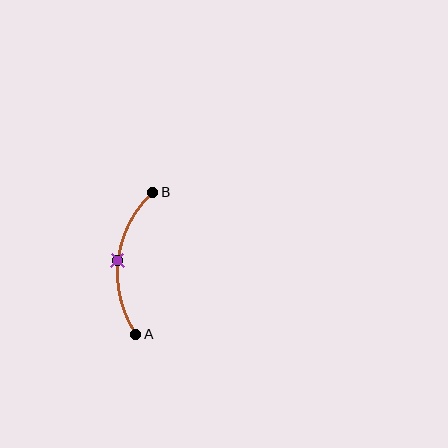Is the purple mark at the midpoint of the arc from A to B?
Yes. The purple mark lies on the arc at equal arc-length from both A and B — it is the arc midpoint.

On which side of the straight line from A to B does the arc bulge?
The arc bulges to the left of the straight line connecting A and B.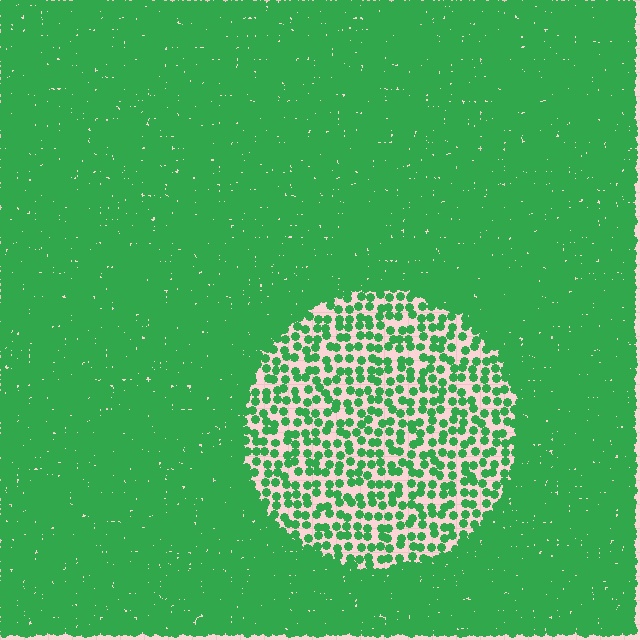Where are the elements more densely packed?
The elements are more densely packed outside the circle boundary.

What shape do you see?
I see a circle.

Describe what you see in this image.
The image contains small green elements arranged at two different densities. A circle-shaped region is visible where the elements are less densely packed than the surrounding area.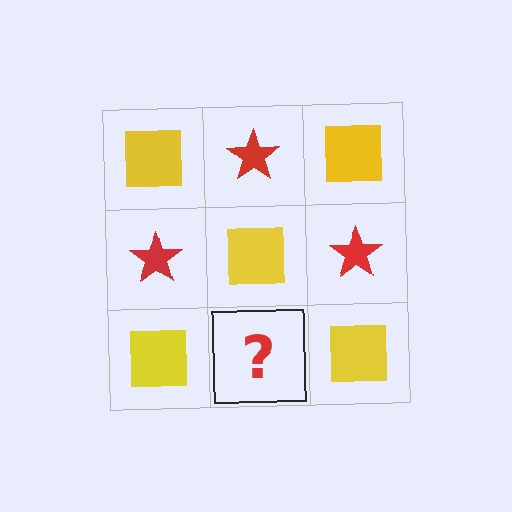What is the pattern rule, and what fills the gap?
The rule is that it alternates yellow square and red star in a checkerboard pattern. The gap should be filled with a red star.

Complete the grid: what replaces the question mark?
The question mark should be replaced with a red star.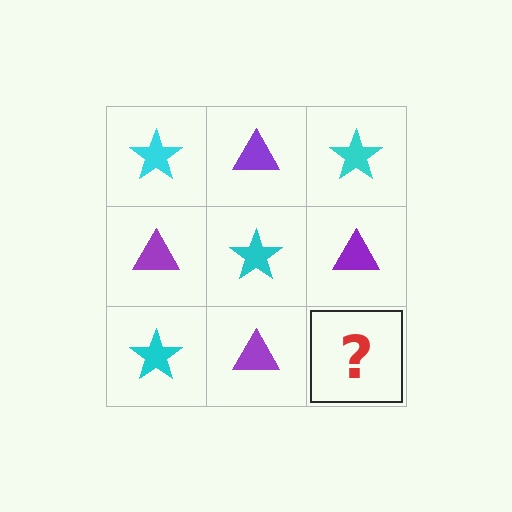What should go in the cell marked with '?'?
The missing cell should contain a cyan star.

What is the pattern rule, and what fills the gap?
The rule is that it alternates cyan star and purple triangle in a checkerboard pattern. The gap should be filled with a cyan star.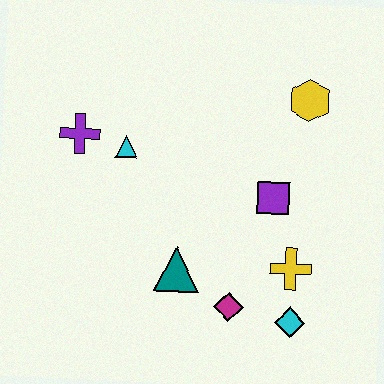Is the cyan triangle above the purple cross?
No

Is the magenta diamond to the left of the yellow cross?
Yes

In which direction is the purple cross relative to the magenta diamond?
The purple cross is above the magenta diamond.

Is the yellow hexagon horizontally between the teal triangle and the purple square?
No